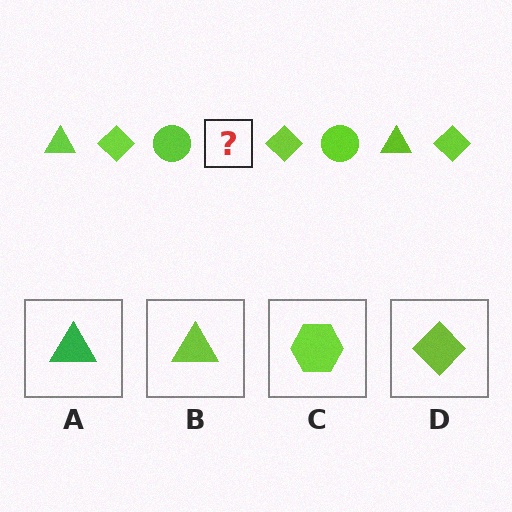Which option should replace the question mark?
Option B.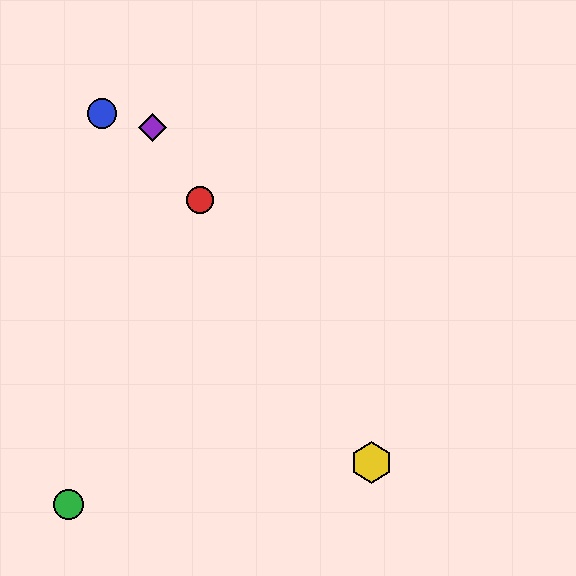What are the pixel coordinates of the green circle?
The green circle is at (68, 505).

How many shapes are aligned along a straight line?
3 shapes (the red circle, the yellow hexagon, the purple diamond) are aligned along a straight line.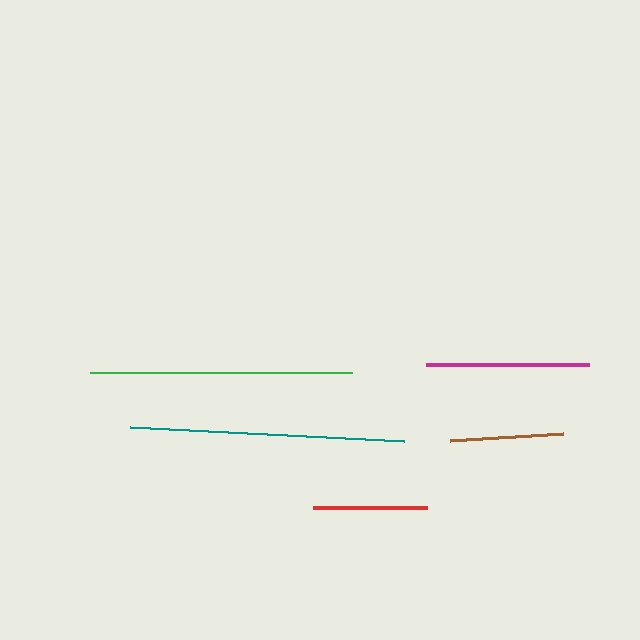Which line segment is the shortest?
The brown line is the shortest at approximately 113 pixels.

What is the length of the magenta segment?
The magenta segment is approximately 163 pixels long.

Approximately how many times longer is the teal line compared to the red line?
The teal line is approximately 2.4 times the length of the red line.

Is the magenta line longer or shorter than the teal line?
The teal line is longer than the magenta line.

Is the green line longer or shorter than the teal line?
The teal line is longer than the green line.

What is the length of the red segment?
The red segment is approximately 114 pixels long.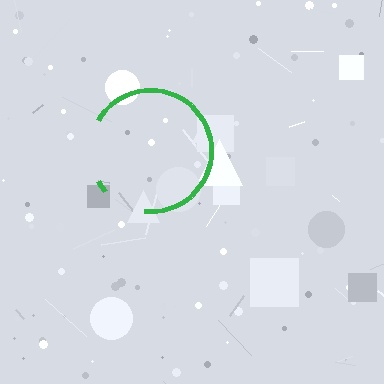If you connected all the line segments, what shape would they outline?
They would outline a circle.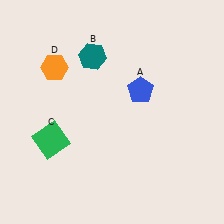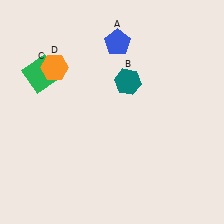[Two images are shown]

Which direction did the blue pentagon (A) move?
The blue pentagon (A) moved up.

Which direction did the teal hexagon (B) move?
The teal hexagon (B) moved right.